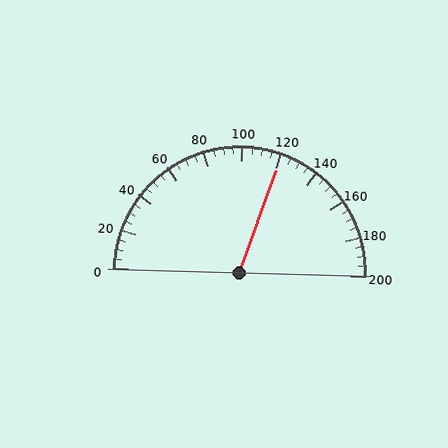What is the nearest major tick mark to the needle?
The nearest major tick mark is 120.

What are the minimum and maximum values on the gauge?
The gauge ranges from 0 to 200.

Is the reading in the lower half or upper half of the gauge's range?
The reading is in the upper half of the range (0 to 200).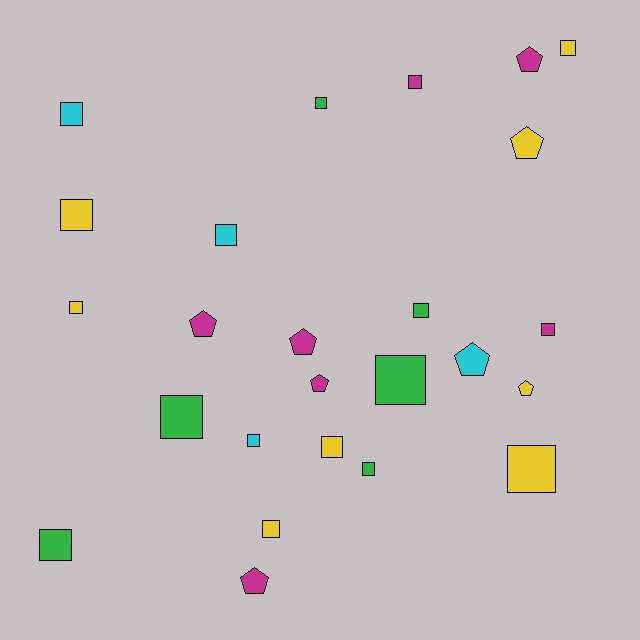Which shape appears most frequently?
Square, with 17 objects.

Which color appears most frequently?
Yellow, with 8 objects.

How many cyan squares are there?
There are 3 cyan squares.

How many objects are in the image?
There are 25 objects.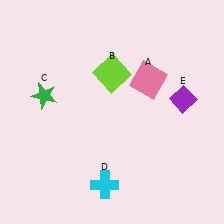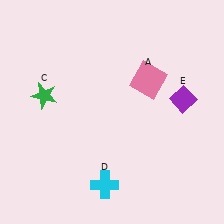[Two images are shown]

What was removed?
The lime square (B) was removed in Image 2.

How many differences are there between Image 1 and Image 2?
There is 1 difference between the two images.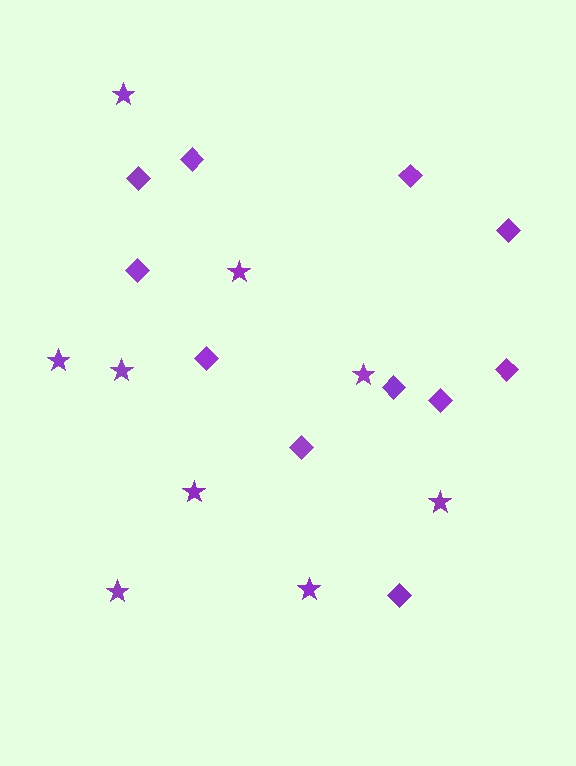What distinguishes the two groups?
There are 2 groups: one group of diamonds (11) and one group of stars (9).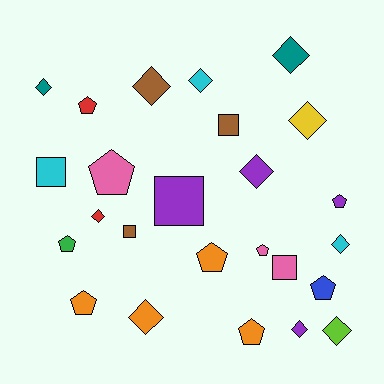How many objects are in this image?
There are 25 objects.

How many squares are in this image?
There are 5 squares.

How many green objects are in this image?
There is 1 green object.